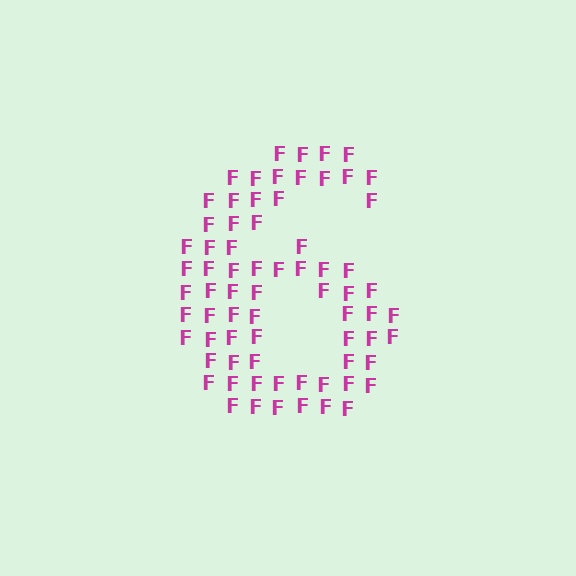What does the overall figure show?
The overall figure shows the digit 6.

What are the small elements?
The small elements are letter F's.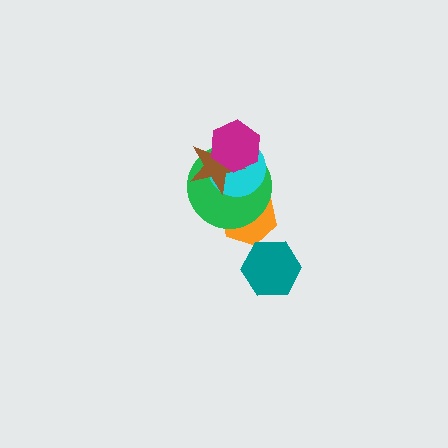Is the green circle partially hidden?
Yes, it is partially covered by another shape.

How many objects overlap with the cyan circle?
4 objects overlap with the cyan circle.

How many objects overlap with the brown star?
3 objects overlap with the brown star.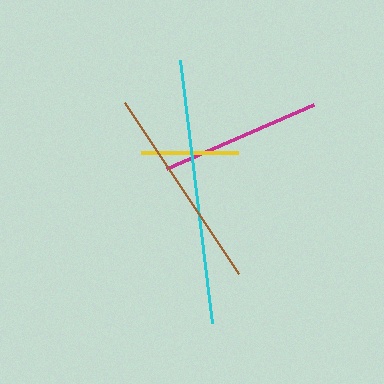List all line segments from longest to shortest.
From longest to shortest: cyan, brown, magenta, yellow.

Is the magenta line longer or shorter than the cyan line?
The cyan line is longer than the magenta line.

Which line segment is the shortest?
The yellow line is the shortest at approximately 97 pixels.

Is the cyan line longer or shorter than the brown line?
The cyan line is longer than the brown line.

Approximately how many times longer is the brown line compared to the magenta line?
The brown line is approximately 1.3 times the length of the magenta line.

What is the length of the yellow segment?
The yellow segment is approximately 97 pixels long.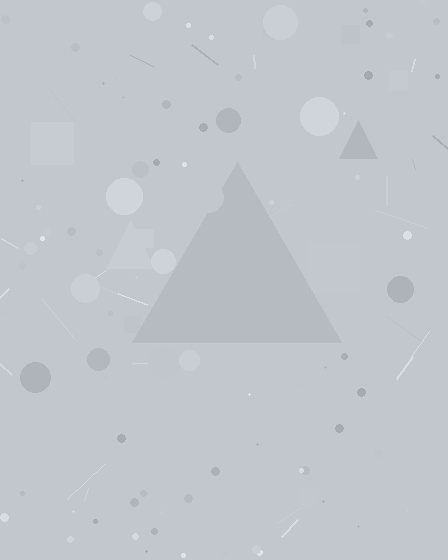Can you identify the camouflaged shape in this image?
The camouflaged shape is a triangle.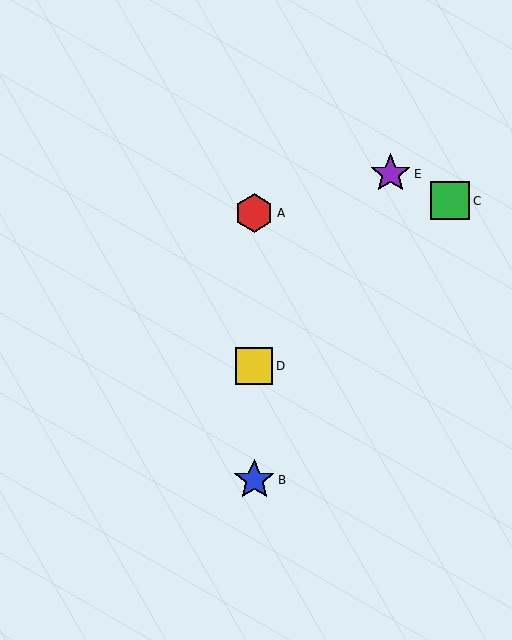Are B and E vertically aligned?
No, B is at x≈254 and E is at x≈390.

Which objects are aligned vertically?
Objects A, B, D are aligned vertically.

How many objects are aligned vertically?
3 objects (A, B, D) are aligned vertically.